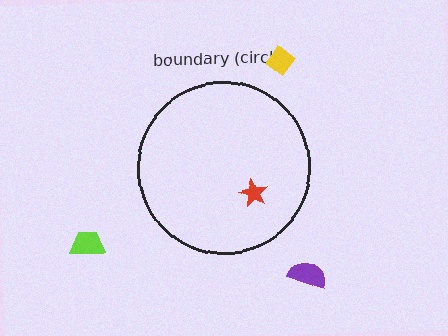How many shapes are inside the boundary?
1 inside, 3 outside.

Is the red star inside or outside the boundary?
Inside.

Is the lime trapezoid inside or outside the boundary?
Outside.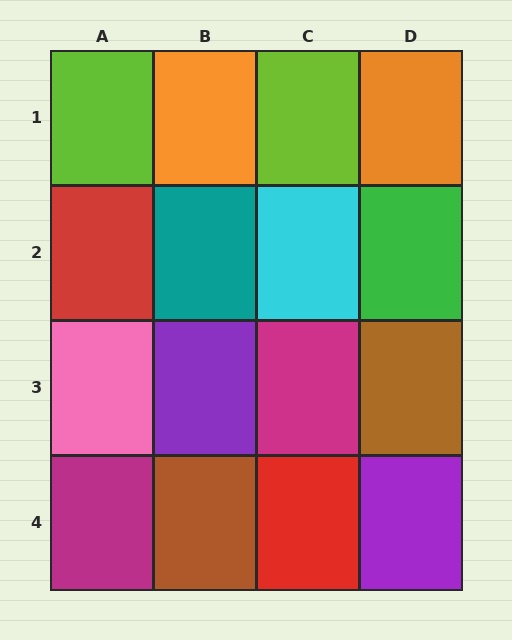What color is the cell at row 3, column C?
Magenta.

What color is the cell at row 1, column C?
Lime.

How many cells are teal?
1 cell is teal.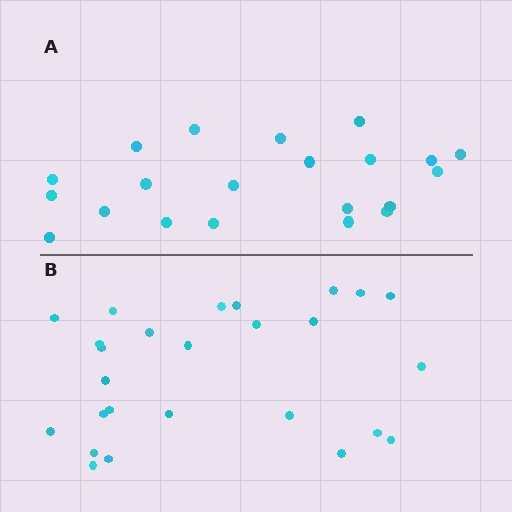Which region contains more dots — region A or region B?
Region B (the bottom region) has more dots.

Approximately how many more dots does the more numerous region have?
Region B has about 5 more dots than region A.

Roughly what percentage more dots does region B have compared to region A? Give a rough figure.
About 25% more.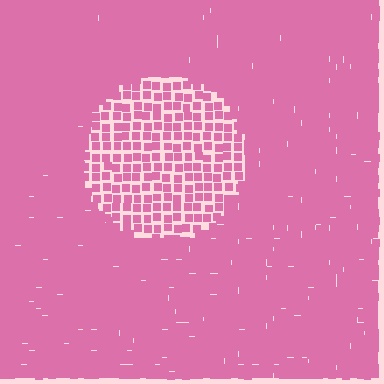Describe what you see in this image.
The image contains small pink elements arranged at two different densities. A circle-shaped region is visible where the elements are less densely packed than the surrounding area.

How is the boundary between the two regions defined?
The boundary is defined by a change in element density (approximately 2.1x ratio). All elements are the same color, size, and shape.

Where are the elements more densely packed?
The elements are more densely packed outside the circle boundary.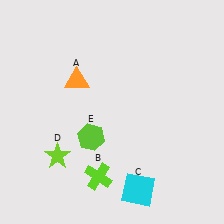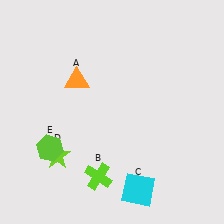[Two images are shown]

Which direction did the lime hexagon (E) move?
The lime hexagon (E) moved left.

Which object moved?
The lime hexagon (E) moved left.